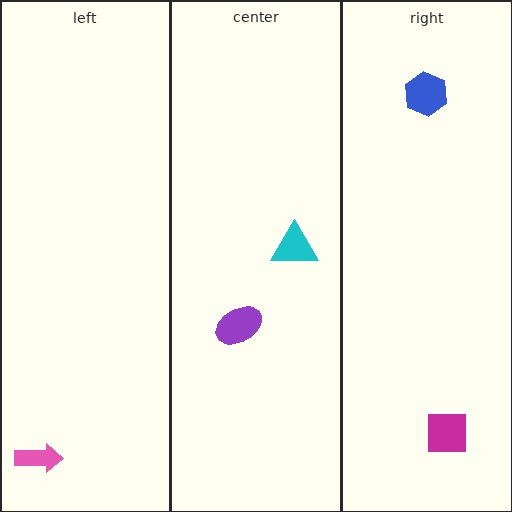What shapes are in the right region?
The magenta square, the blue hexagon.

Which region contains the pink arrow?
The left region.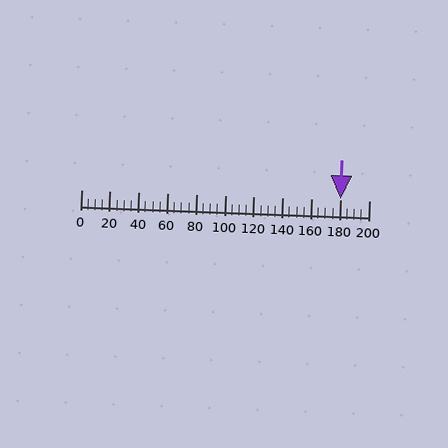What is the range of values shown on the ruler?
The ruler shows values from 0 to 200.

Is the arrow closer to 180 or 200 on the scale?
The arrow is closer to 180.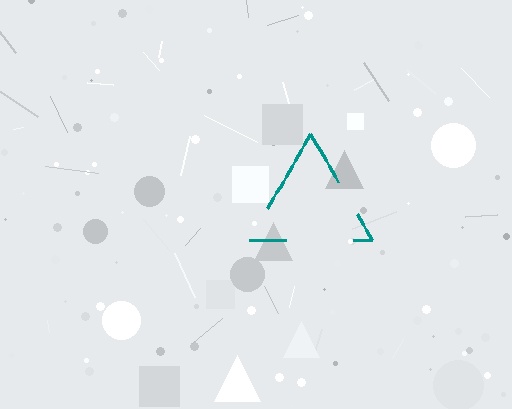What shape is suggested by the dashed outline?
The dashed outline suggests a triangle.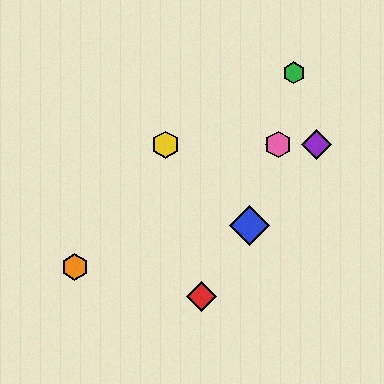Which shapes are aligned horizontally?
The yellow hexagon, the purple diamond, the cyan diamond, the pink hexagon are aligned horizontally.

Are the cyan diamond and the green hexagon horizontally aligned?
No, the cyan diamond is at y≈145 and the green hexagon is at y≈73.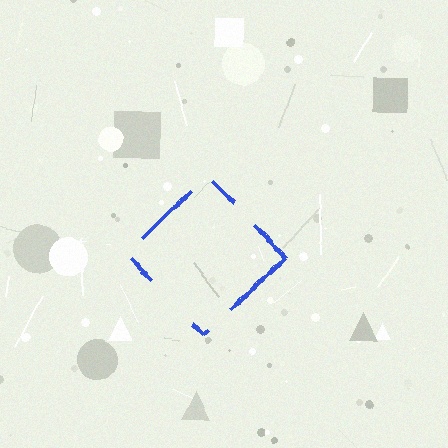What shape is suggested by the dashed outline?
The dashed outline suggests a diamond.